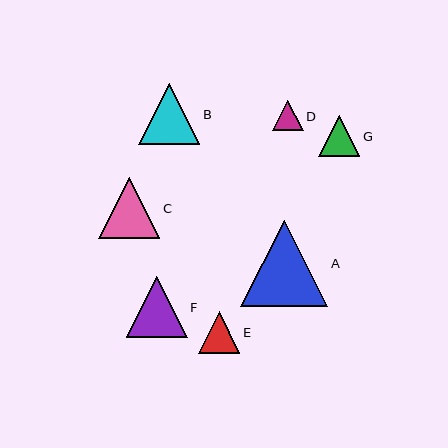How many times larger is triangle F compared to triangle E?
Triangle F is approximately 1.5 times the size of triangle E.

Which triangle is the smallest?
Triangle D is the smallest with a size of approximately 30 pixels.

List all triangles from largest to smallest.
From largest to smallest: A, B, C, F, E, G, D.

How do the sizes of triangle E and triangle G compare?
Triangle E and triangle G are approximately the same size.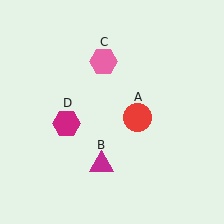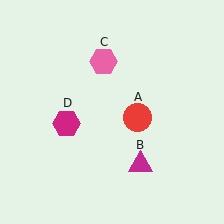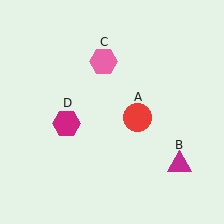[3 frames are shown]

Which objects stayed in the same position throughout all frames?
Red circle (object A) and pink hexagon (object C) and magenta hexagon (object D) remained stationary.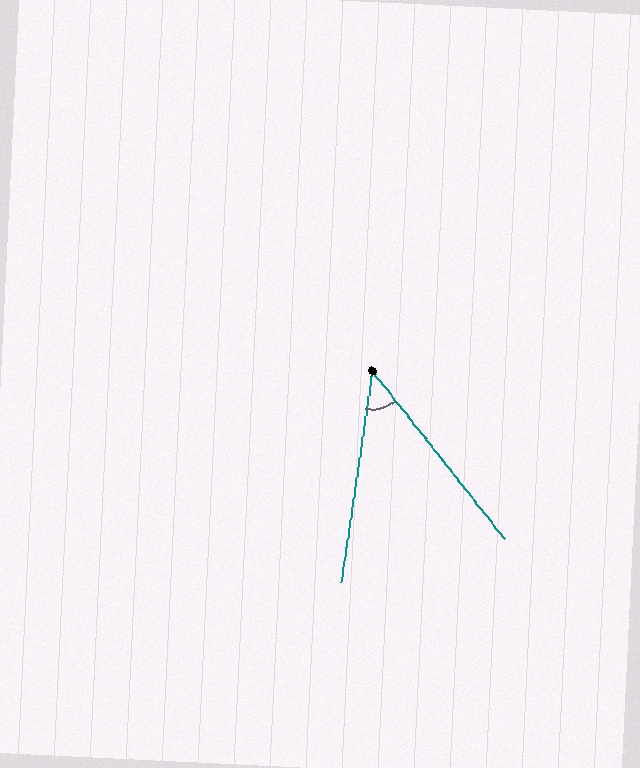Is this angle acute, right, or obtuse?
It is acute.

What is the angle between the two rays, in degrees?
Approximately 47 degrees.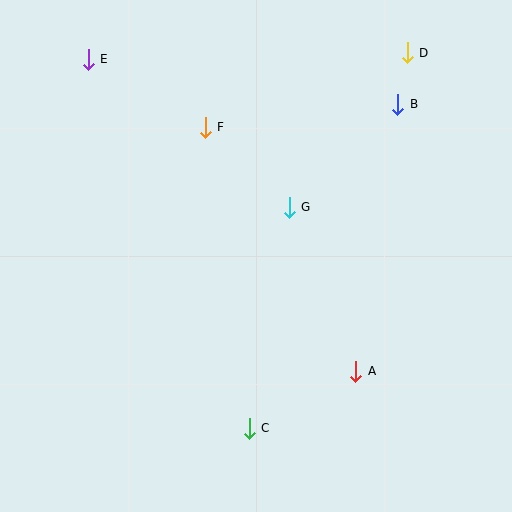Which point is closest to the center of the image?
Point G at (289, 207) is closest to the center.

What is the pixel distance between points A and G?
The distance between A and G is 177 pixels.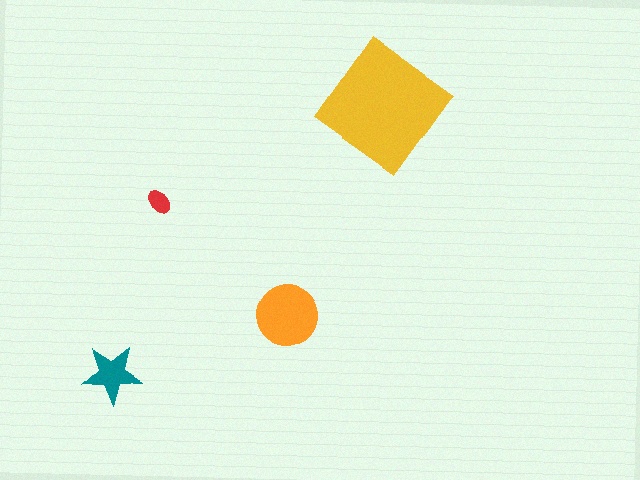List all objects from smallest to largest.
The red ellipse, the teal star, the orange circle, the yellow diamond.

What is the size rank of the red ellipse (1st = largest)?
4th.